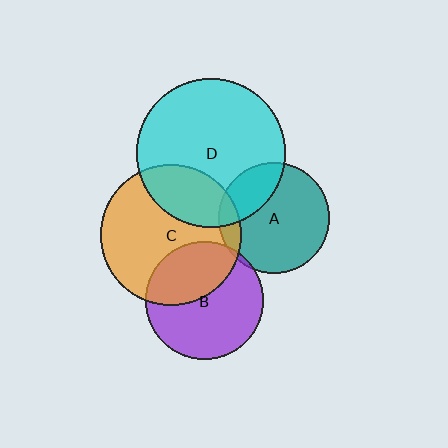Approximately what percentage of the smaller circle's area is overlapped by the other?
Approximately 25%.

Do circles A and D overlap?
Yes.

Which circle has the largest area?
Circle D (cyan).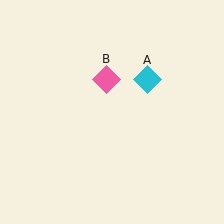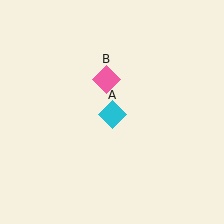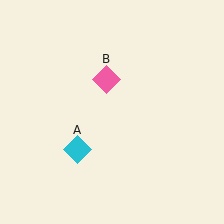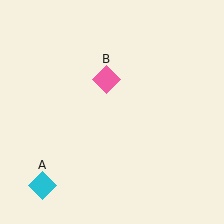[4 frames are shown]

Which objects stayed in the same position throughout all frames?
Pink diamond (object B) remained stationary.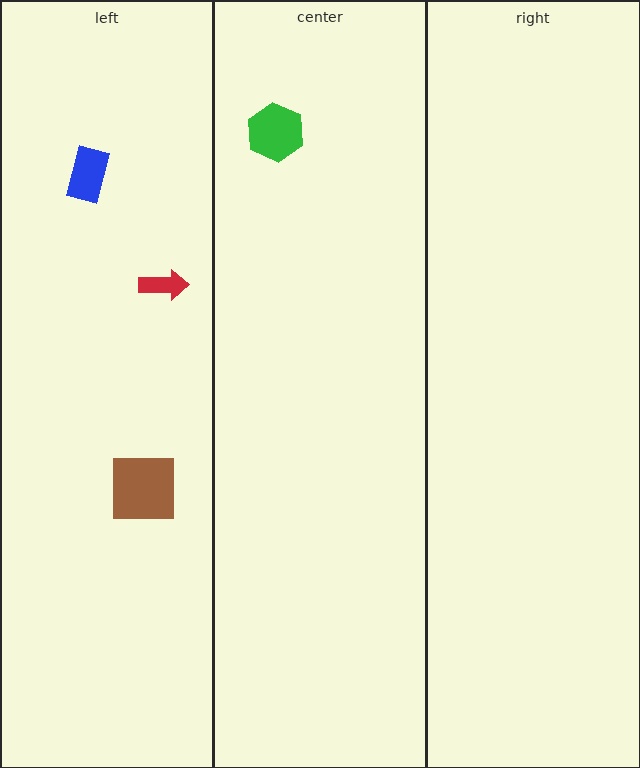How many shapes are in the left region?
3.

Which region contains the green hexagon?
The center region.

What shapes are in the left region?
The red arrow, the brown square, the blue rectangle.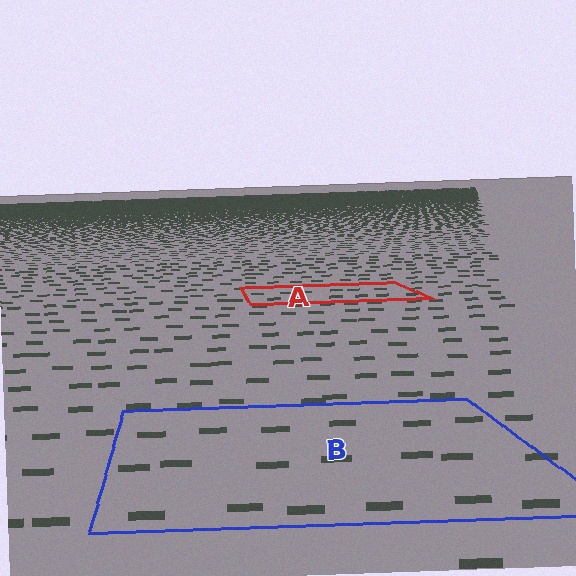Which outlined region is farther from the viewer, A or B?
Region A is farther from the viewer — the texture elements inside it appear smaller and more densely packed.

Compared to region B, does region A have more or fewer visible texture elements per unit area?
Region A has more texture elements per unit area — they are packed more densely because it is farther away.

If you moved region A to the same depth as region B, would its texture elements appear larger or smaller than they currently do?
They would appear larger. At a closer depth, the same texture elements are projected at a bigger on-screen size.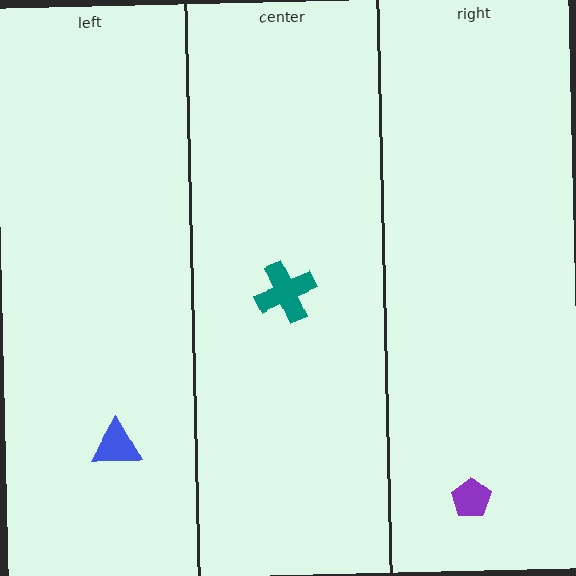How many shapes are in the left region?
1.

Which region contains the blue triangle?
The left region.